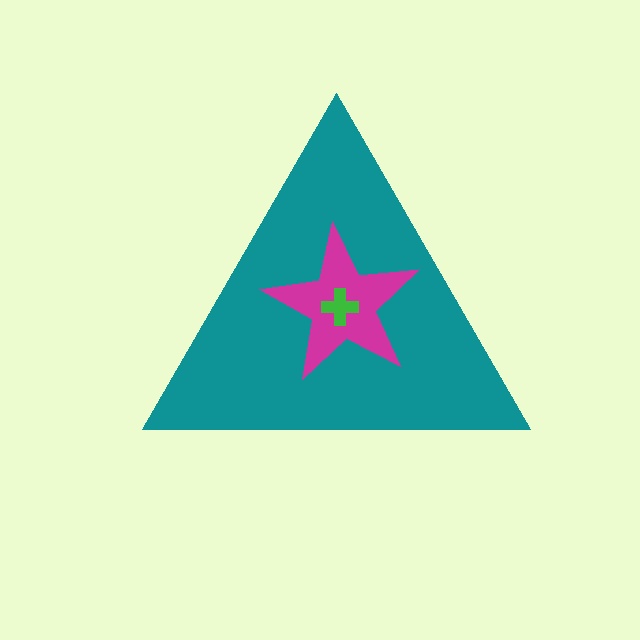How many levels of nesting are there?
3.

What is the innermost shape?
The green cross.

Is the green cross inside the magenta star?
Yes.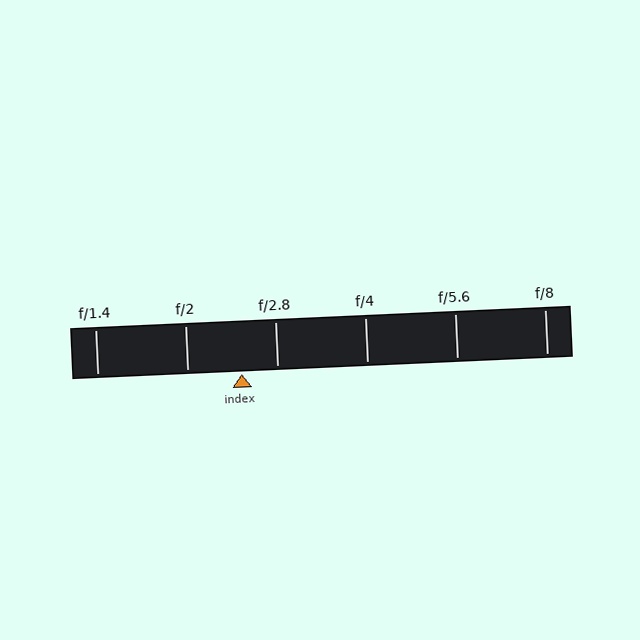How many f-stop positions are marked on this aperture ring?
There are 6 f-stop positions marked.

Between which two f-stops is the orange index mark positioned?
The index mark is between f/2 and f/2.8.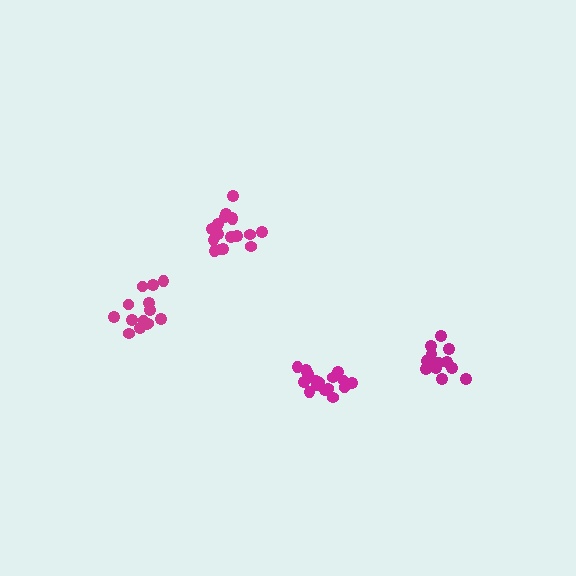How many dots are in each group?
Group 1: 14 dots, Group 2: 17 dots, Group 3: 13 dots, Group 4: 16 dots (60 total).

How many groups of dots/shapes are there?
There are 4 groups.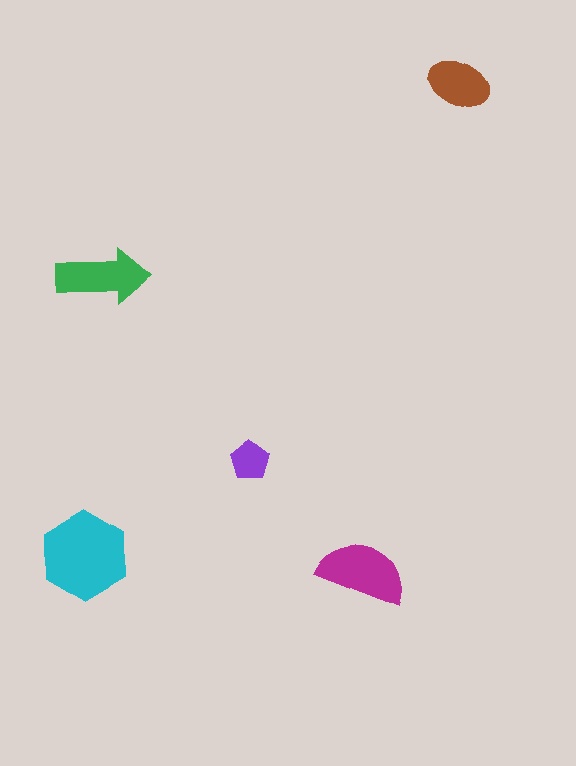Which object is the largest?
The cyan hexagon.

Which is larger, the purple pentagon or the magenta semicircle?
The magenta semicircle.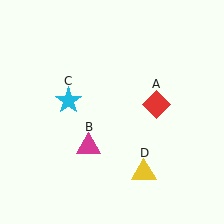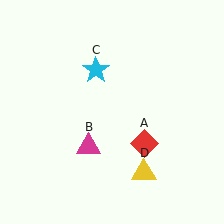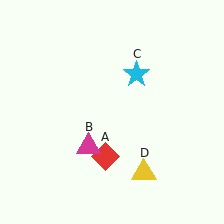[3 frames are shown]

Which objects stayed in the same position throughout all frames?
Magenta triangle (object B) and yellow triangle (object D) remained stationary.